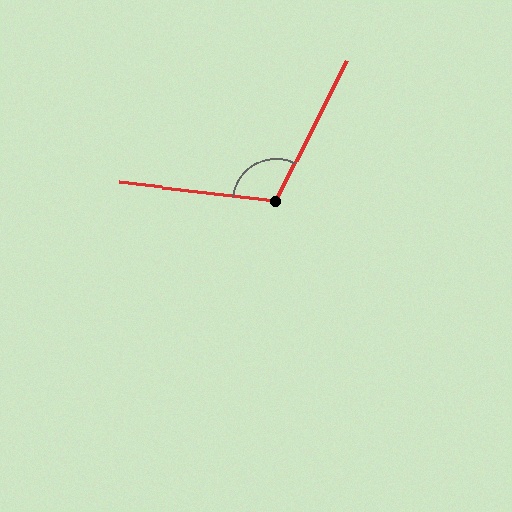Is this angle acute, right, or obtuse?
It is obtuse.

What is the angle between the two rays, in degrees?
Approximately 110 degrees.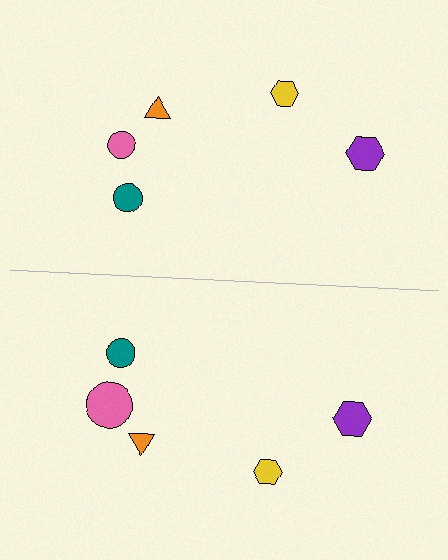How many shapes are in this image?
There are 10 shapes in this image.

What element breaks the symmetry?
The pink circle on the bottom side has a different size than its mirror counterpart.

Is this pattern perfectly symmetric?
No, the pattern is not perfectly symmetric. The pink circle on the bottom side has a different size than its mirror counterpart.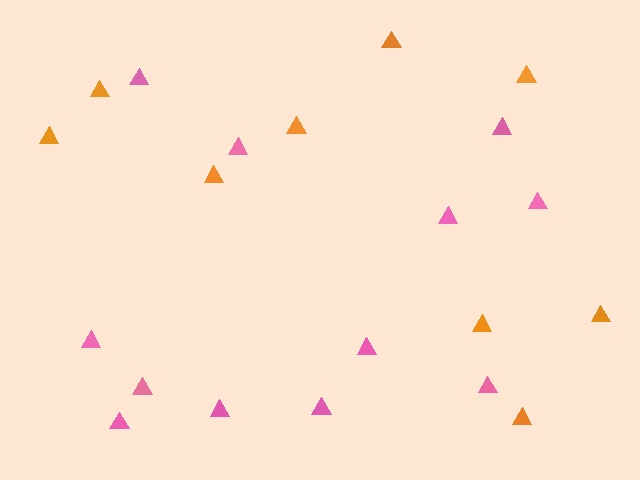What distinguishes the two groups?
There are 2 groups: one group of pink triangles (12) and one group of orange triangles (9).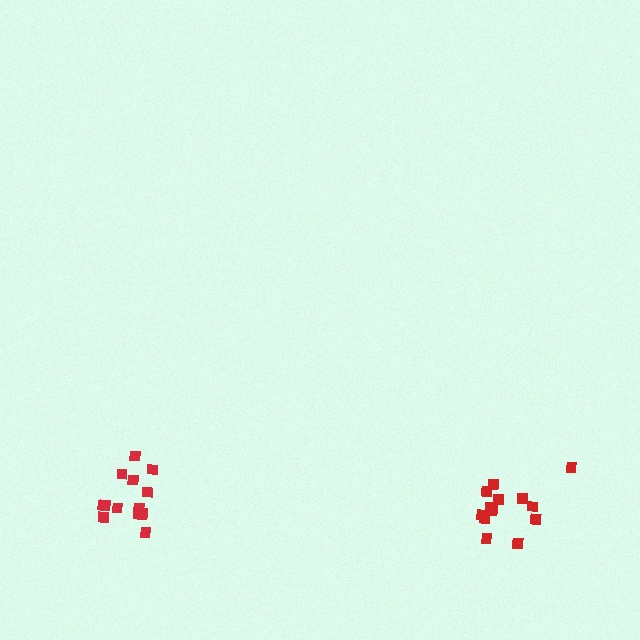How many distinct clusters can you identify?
There are 2 distinct clusters.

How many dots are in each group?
Group 1: 13 dots, Group 2: 14 dots (27 total).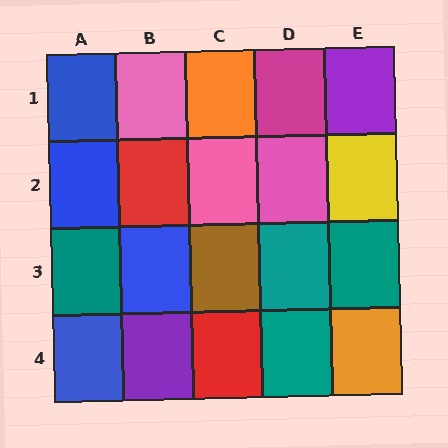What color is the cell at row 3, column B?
Blue.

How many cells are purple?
2 cells are purple.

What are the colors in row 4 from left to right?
Blue, purple, red, teal, orange.